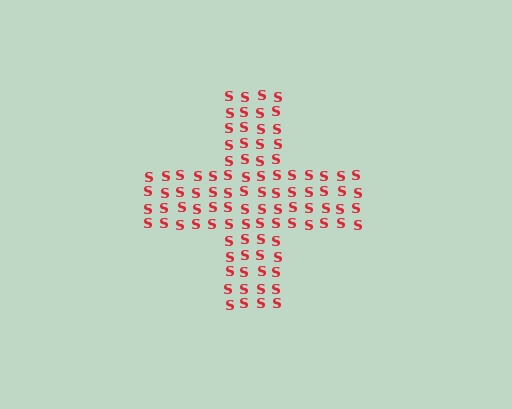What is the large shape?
The large shape is a cross.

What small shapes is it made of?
It is made of small letter S's.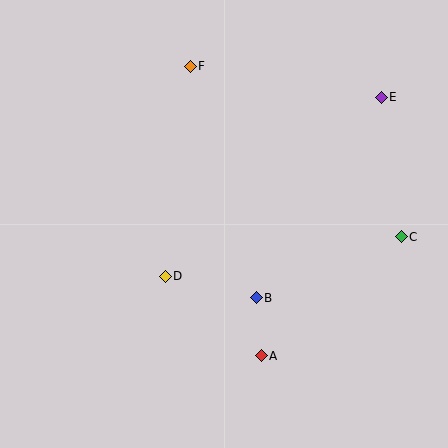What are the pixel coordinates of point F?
Point F is at (190, 66).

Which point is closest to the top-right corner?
Point E is closest to the top-right corner.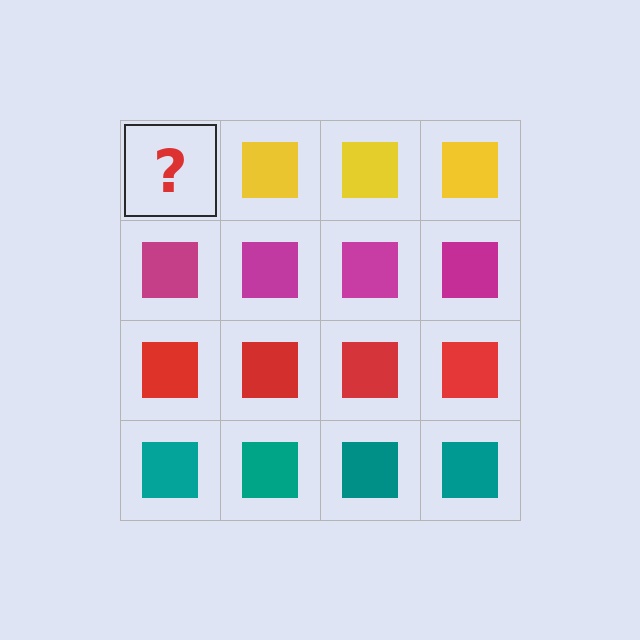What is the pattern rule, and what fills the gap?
The rule is that each row has a consistent color. The gap should be filled with a yellow square.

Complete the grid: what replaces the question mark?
The question mark should be replaced with a yellow square.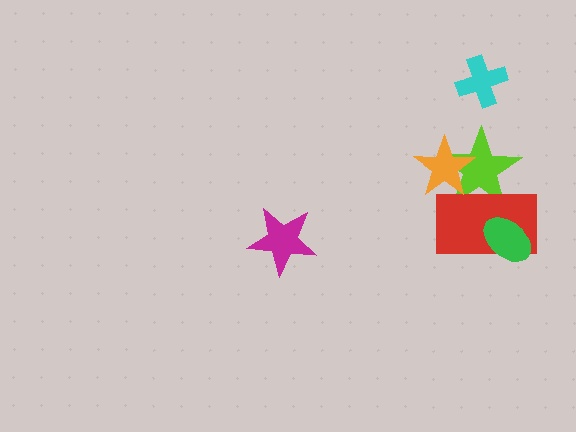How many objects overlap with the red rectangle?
3 objects overlap with the red rectangle.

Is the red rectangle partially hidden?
Yes, it is partially covered by another shape.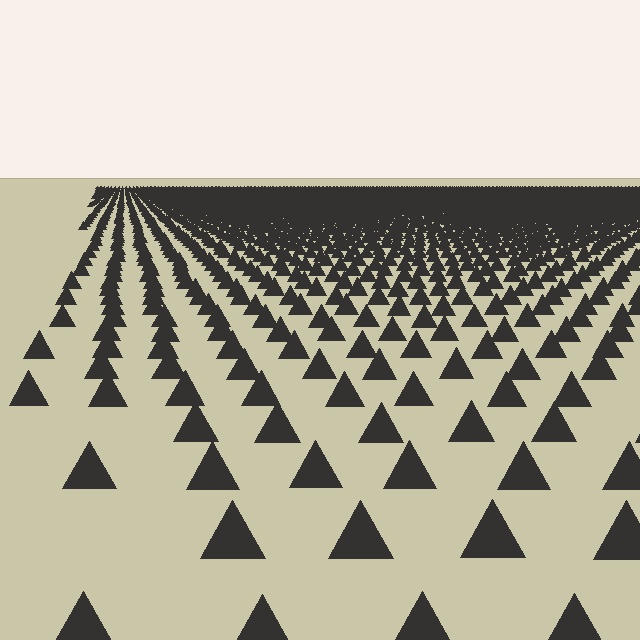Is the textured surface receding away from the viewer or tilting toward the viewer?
The surface is receding away from the viewer. Texture elements get smaller and denser toward the top.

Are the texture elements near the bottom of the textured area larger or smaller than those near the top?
Larger. Near the bottom, elements are closer to the viewer and appear at a bigger on-screen size.